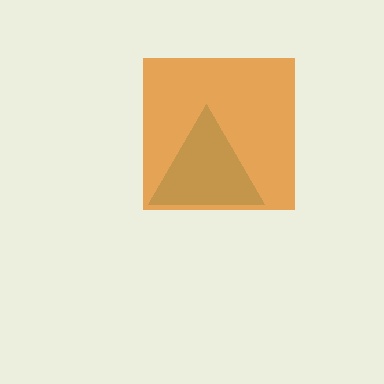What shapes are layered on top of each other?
The layered shapes are: a teal triangle, an orange square.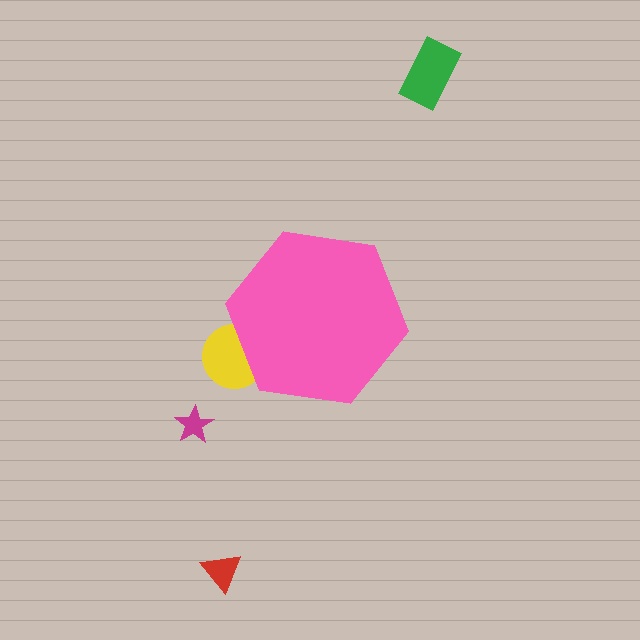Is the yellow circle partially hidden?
Yes, the yellow circle is partially hidden behind the pink hexagon.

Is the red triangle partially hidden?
No, the red triangle is fully visible.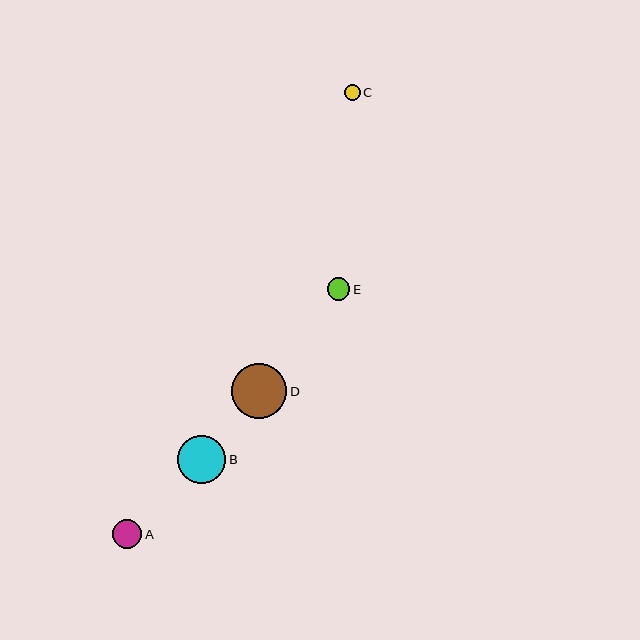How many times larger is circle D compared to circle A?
Circle D is approximately 1.9 times the size of circle A.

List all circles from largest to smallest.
From largest to smallest: D, B, A, E, C.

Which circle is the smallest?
Circle C is the smallest with a size of approximately 16 pixels.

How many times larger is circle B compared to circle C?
Circle B is approximately 3.0 times the size of circle C.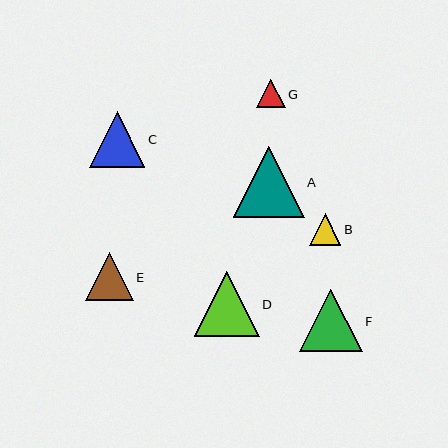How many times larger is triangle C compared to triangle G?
Triangle C is approximately 2.0 times the size of triangle G.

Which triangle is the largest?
Triangle A is the largest with a size of approximately 71 pixels.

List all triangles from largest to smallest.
From largest to smallest: A, D, F, C, E, B, G.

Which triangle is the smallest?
Triangle G is the smallest with a size of approximately 28 pixels.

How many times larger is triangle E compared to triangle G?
Triangle E is approximately 1.7 times the size of triangle G.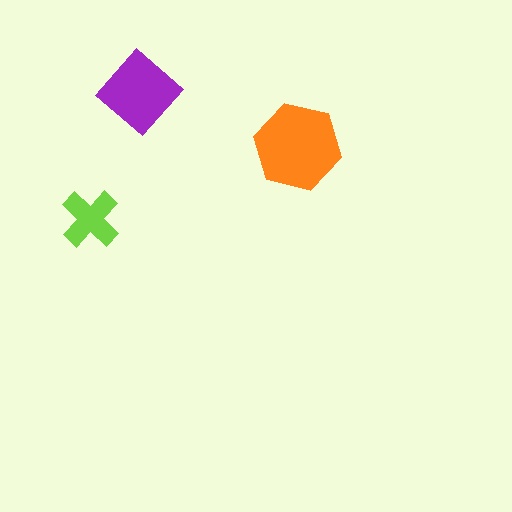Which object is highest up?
The purple diamond is topmost.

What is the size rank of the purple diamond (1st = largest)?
2nd.